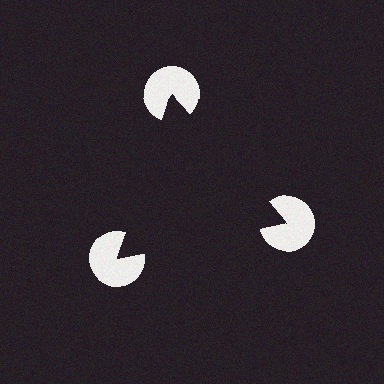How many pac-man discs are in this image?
There are 3 — one at each vertex of the illusory triangle.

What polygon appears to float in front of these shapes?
An illusory triangle — its edges are inferred from the aligned wedge cuts in the pac-man discs, not physically drawn.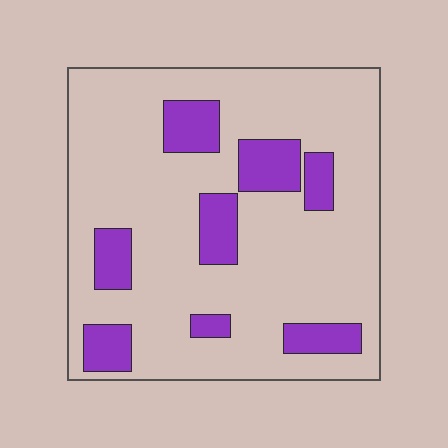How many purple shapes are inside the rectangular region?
8.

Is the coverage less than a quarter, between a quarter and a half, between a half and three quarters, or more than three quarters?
Less than a quarter.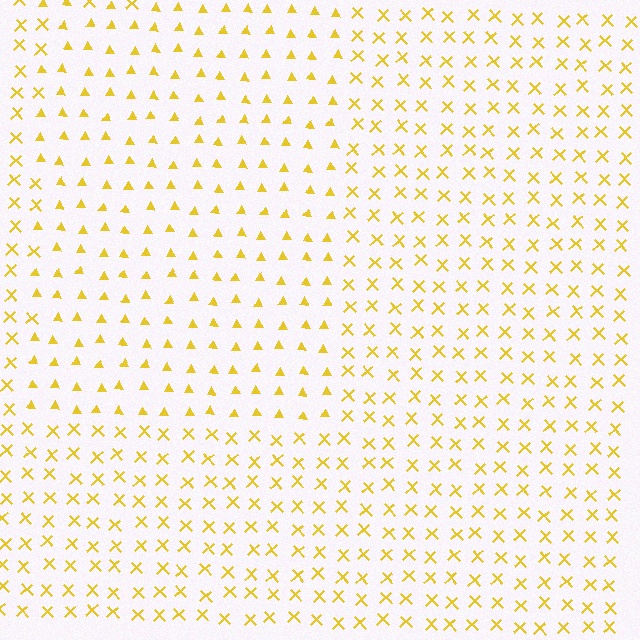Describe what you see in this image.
The image is filled with small yellow elements arranged in a uniform grid. A rectangle-shaped region contains triangles, while the surrounding area contains X marks. The boundary is defined purely by the change in element shape.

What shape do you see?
I see a rectangle.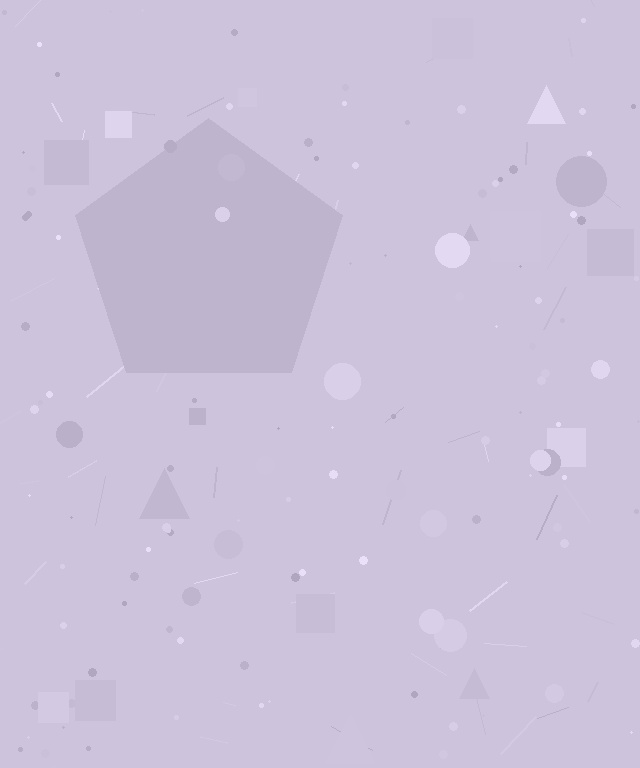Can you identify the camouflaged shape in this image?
The camouflaged shape is a pentagon.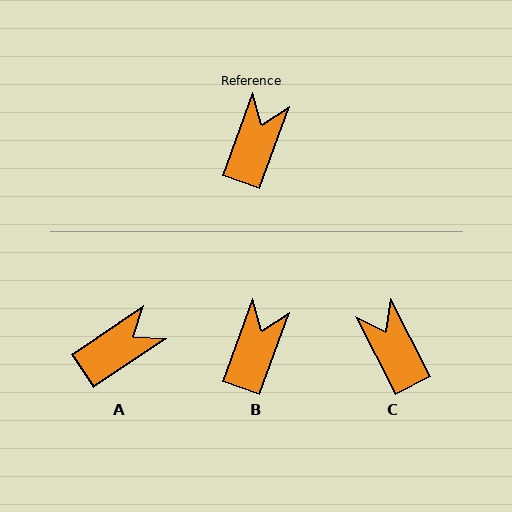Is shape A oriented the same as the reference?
No, it is off by about 36 degrees.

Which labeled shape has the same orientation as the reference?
B.